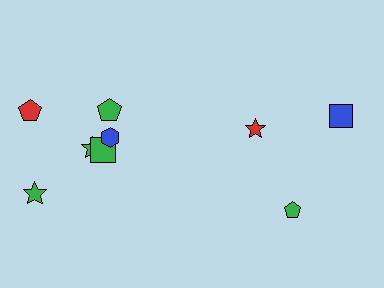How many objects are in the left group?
There are 6 objects.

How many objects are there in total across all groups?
There are 9 objects.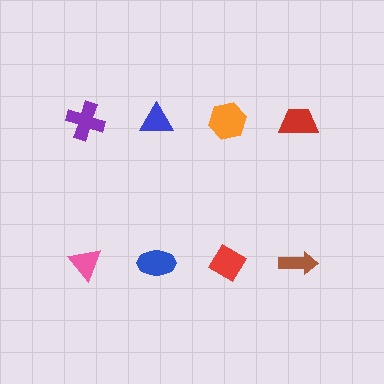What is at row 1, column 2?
A blue triangle.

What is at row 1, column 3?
An orange hexagon.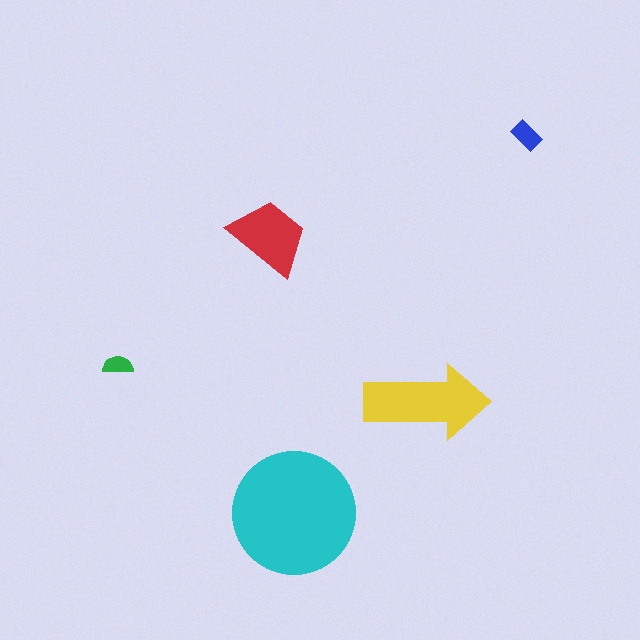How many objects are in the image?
There are 5 objects in the image.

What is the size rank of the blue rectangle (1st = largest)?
4th.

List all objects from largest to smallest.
The cyan circle, the yellow arrow, the red trapezoid, the blue rectangle, the green semicircle.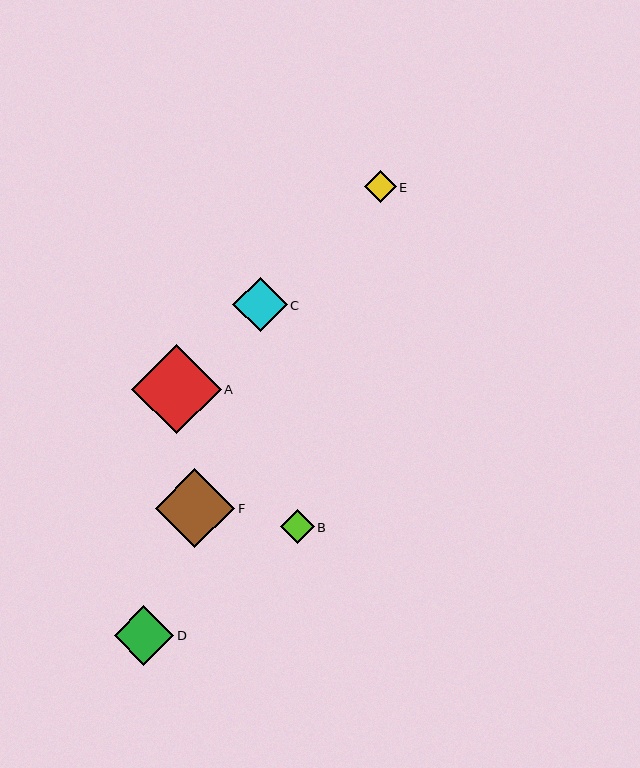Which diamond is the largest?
Diamond A is the largest with a size of approximately 90 pixels.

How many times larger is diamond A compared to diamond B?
Diamond A is approximately 2.6 times the size of diamond B.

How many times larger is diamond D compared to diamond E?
Diamond D is approximately 1.9 times the size of diamond E.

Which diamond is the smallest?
Diamond E is the smallest with a size of approximately 32 pixels.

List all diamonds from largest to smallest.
From largest to smallest: A, F, D, C, B, E.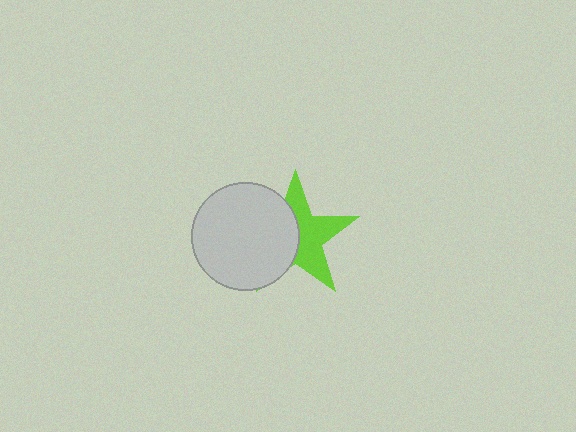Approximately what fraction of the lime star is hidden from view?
Roughly 47% of the lime star is hidden behind the light gray circle.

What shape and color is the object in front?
The object in front is a light gray circle.